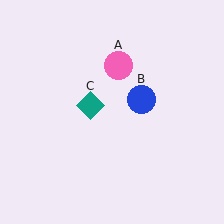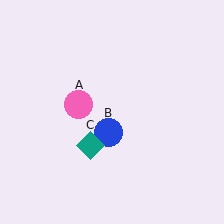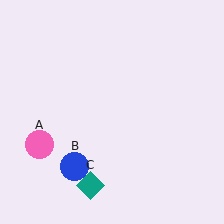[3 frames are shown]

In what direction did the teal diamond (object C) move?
The teal diamond (object C) moved down.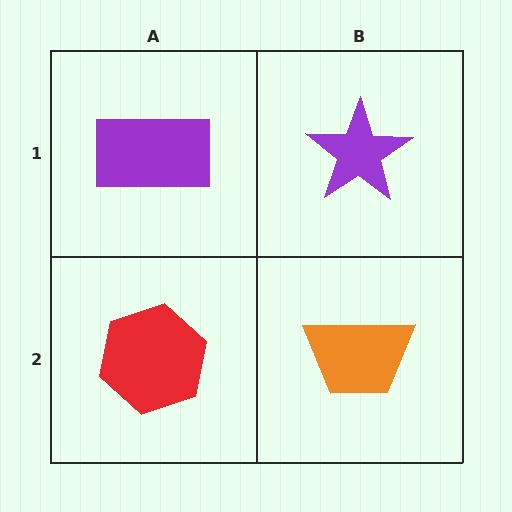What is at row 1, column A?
A purple rectangle.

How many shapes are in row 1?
2 shapes.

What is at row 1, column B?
A purple star.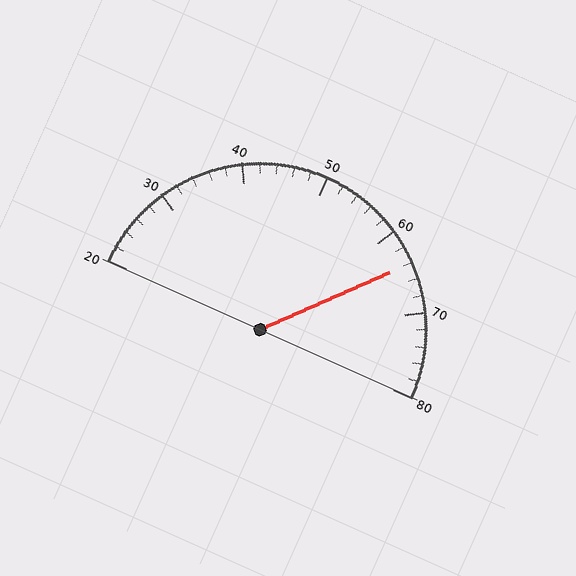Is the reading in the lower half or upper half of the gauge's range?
The reading is in the upper half of the range (20 to 80).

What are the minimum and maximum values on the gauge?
The gauge ranges from 20 to 80.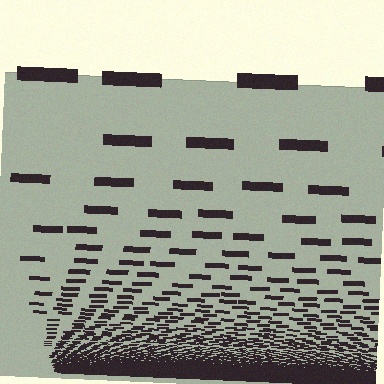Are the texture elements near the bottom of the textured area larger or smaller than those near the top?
Smaller. The gradient is inverted — elements near the bottom are smaller and denser.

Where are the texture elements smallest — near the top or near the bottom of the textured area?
Near the bottom.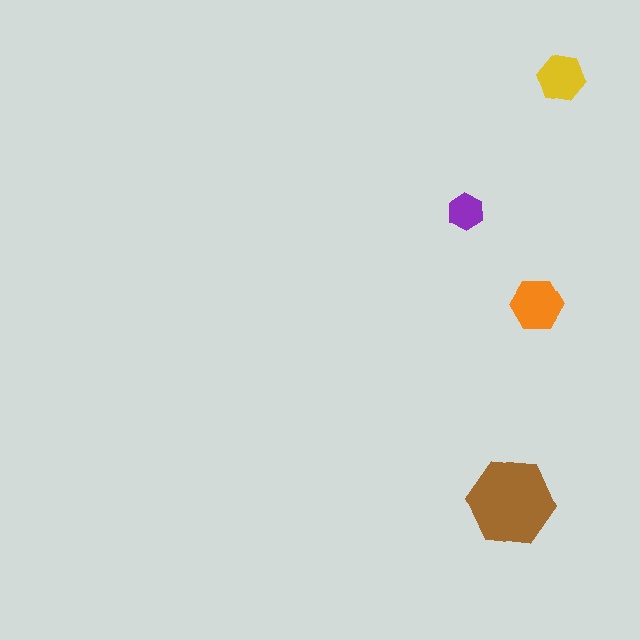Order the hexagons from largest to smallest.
the brown one, the orange one, the yellow one, the purple one.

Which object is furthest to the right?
The yellow hexagon is rightmost.